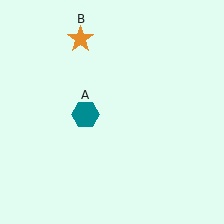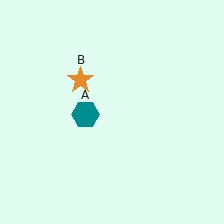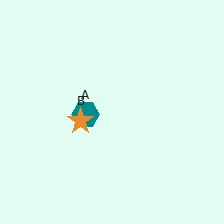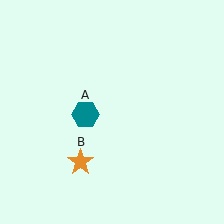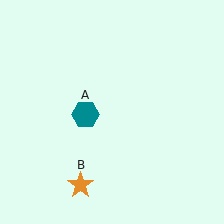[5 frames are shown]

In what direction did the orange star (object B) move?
The orange star (object B) moved down.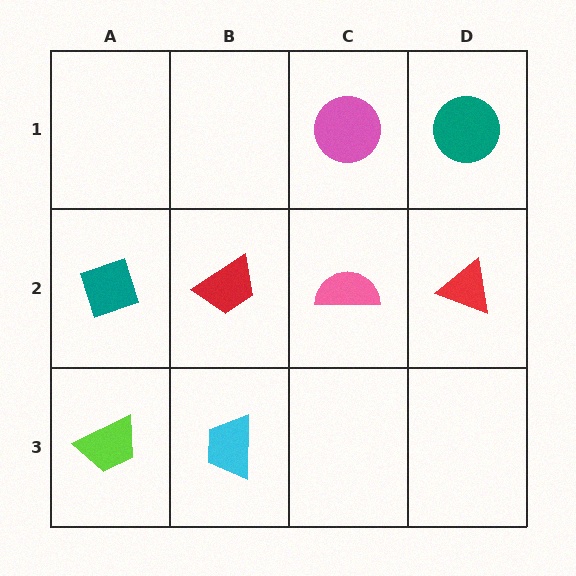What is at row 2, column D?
A red triangle.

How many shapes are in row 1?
2 shapes.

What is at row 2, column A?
A teal diamond.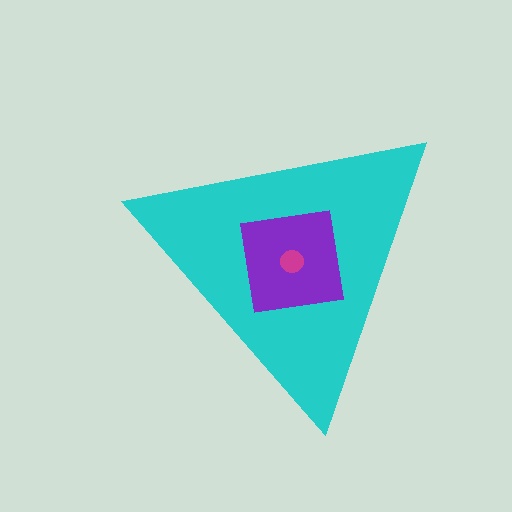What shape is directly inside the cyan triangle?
The purple square.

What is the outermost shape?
The cyan triangle.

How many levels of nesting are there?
3.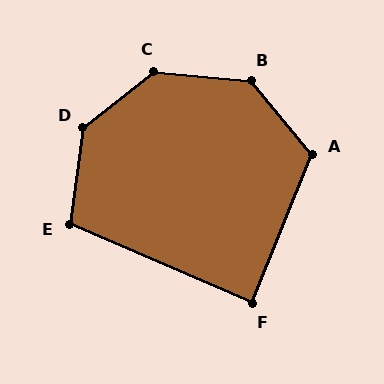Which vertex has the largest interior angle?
D, at approximately 137 degrees.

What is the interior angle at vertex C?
Approximately 136 degrees (obtuse).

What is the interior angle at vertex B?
Approximately 135 degrees (obtuse).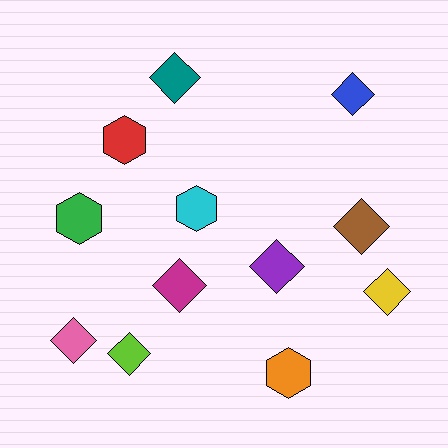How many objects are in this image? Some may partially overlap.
There are 12 objects.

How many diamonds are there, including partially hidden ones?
There are 8 diamonds.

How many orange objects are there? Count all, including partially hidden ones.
There is 1 orange object.